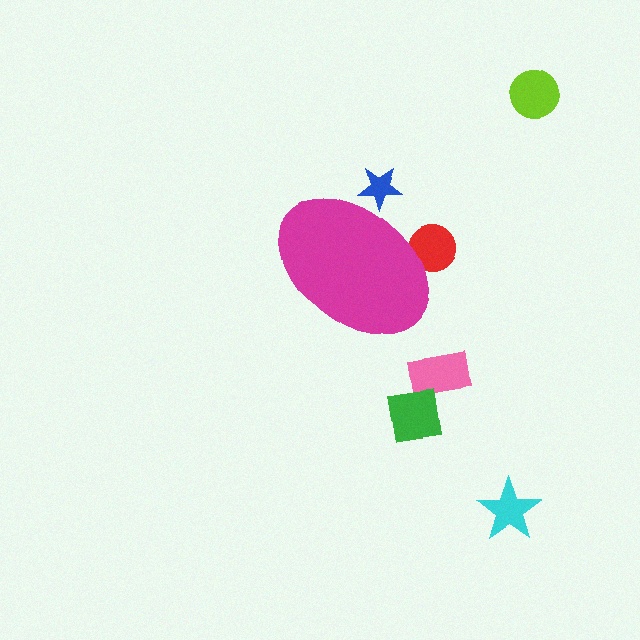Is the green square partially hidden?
No, the green square is fully visible.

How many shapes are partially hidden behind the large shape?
2 shapes are partially hidden.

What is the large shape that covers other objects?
A magenta ellipse.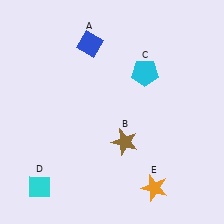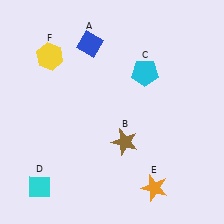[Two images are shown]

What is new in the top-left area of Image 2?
A yellow hexagon (F) was added in the top-left area of Image 2.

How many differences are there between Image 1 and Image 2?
There is 1 difference between the two images.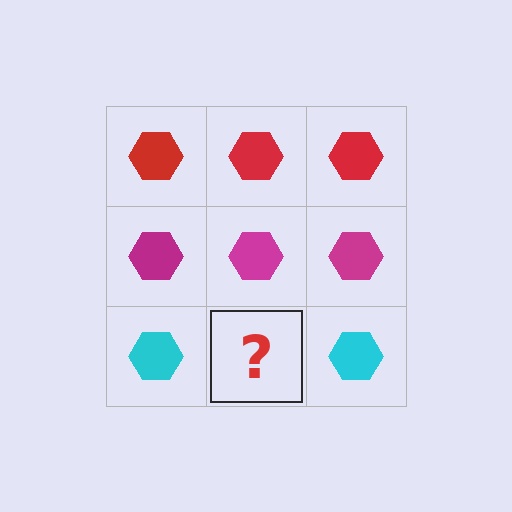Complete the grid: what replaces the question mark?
The question mark should be replaced with a cyan hexagon.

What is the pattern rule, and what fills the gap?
The rule is that each row has a consistent color. The gap should be filled with a cyan hexagon.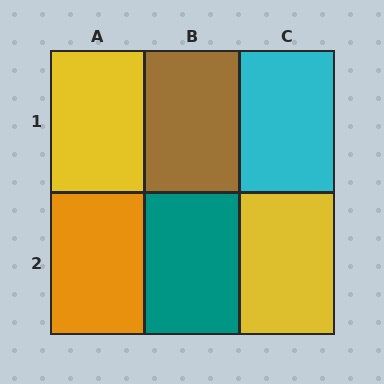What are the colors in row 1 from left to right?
Yellow, brown, cyan.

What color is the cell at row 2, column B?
Teal.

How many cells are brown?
1 cell is brown.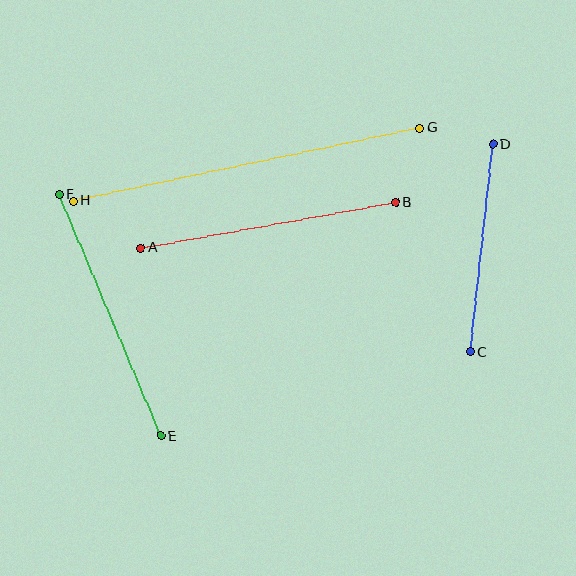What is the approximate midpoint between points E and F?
The midpoint is at approximately (110, 315) pixels.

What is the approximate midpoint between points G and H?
The midpoint is at approximately (246, 164) pixels.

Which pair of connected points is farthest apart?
Points G and H are farthest apart.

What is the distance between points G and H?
The distance is approximately 354 pixels.